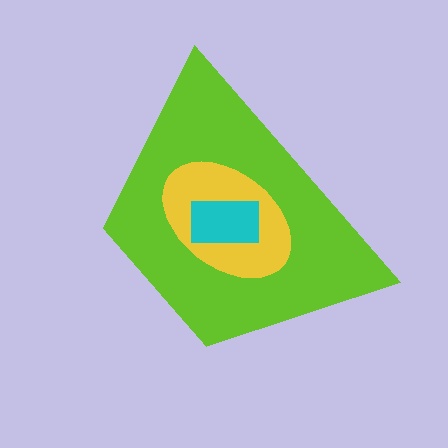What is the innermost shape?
The cyan rectangle.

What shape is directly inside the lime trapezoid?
The yellow ellipse.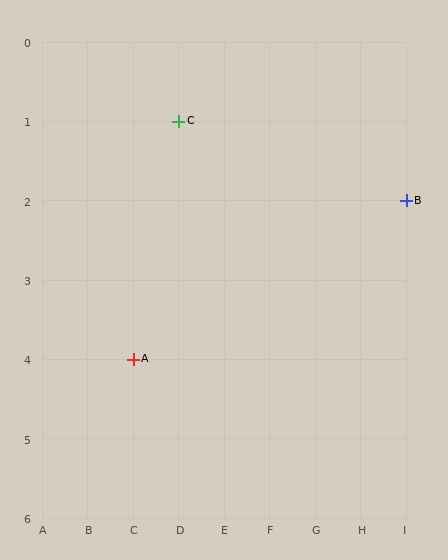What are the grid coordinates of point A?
Point A is at grid coordinates (C, 4).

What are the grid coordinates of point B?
Point B is at grid coordinates (I, 2).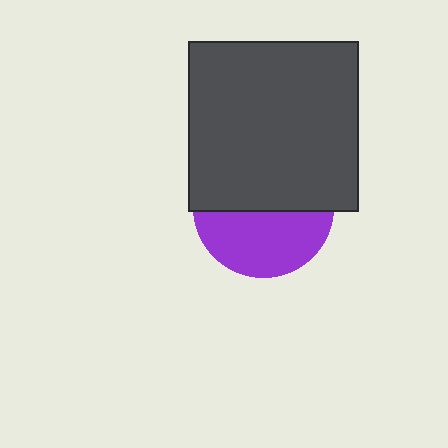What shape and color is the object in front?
The object in front is a dark gray square.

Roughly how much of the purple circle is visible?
About half of it is visible (roughly 46%).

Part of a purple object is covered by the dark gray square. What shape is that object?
It is a circle.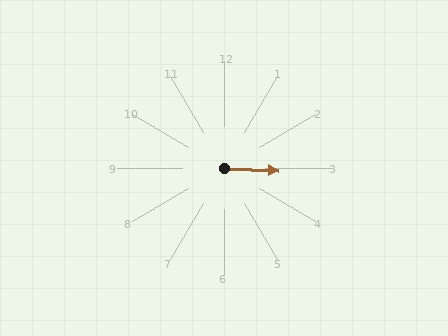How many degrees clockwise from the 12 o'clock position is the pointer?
Approximately 93 degrees.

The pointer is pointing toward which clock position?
Roughly 3 o'clock.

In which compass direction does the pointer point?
East.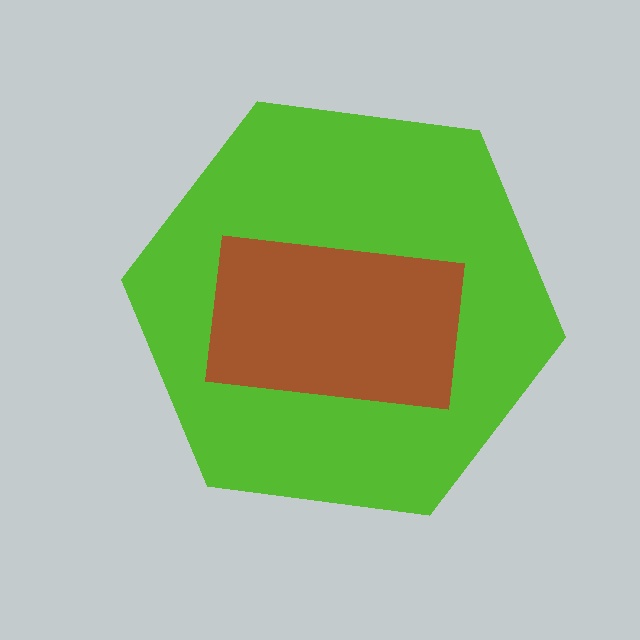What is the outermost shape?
The lime hexagon.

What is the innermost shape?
The brown rectangle.